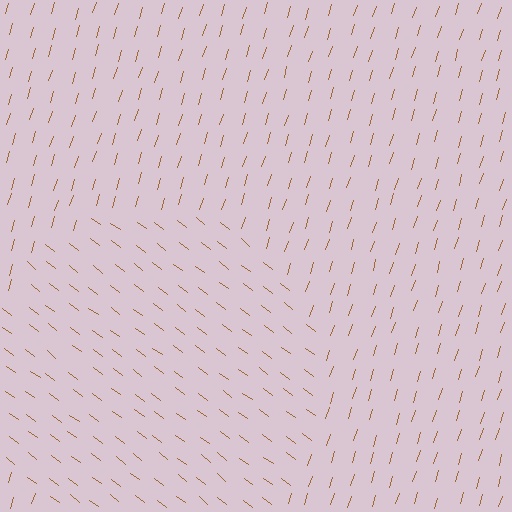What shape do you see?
I see a circle.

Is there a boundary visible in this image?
Yes, there is a texture boundary formed by a change in line orientation.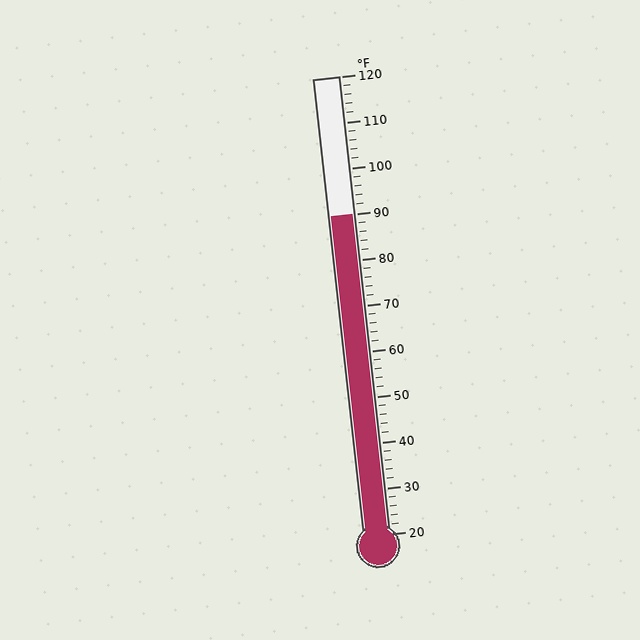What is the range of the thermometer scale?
The thermometer scale ranges from 20°F to 120°F.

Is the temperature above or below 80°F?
The temperature is above 80°F.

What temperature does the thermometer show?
The thermometer shows approximately 90°F.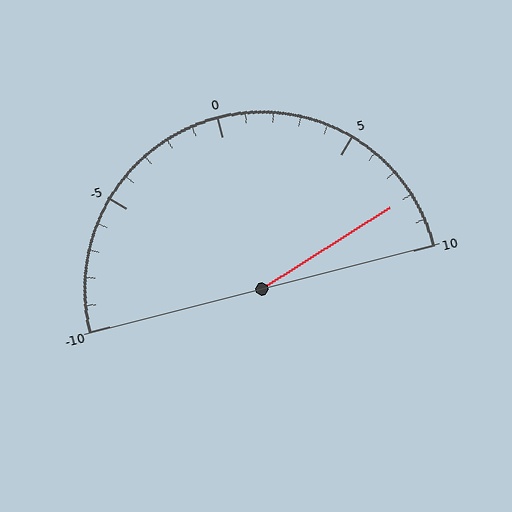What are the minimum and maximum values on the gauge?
The gauge ranges from -10 to 10.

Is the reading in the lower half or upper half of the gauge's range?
The reading is in the upper half of the range (-10 to 10).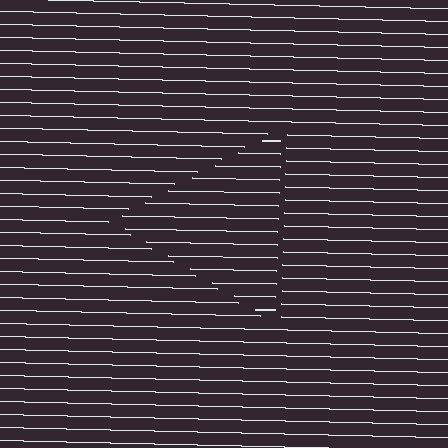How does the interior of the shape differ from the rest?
The interior of the shape contains the same grating, shifted by half a period — the contour is defined by the phase discontinuity where line-ends from the inner and outer gratings abut.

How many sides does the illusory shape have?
3 sides — the line-ends trace a triangle.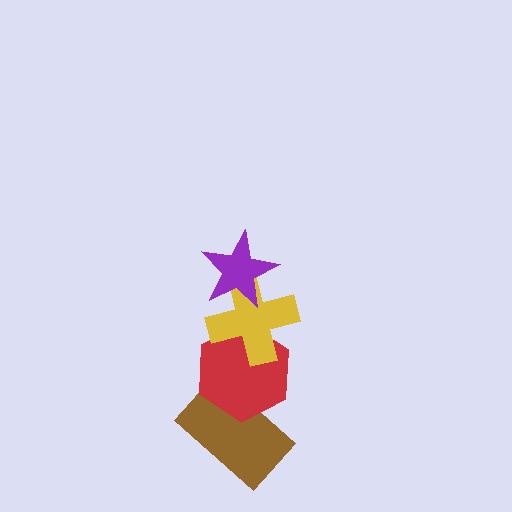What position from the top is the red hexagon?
The red hexagon is 3rd from the top.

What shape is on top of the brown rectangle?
The red hexagon is on top of the brown rectangle.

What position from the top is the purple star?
The purple star is 1st from the top.